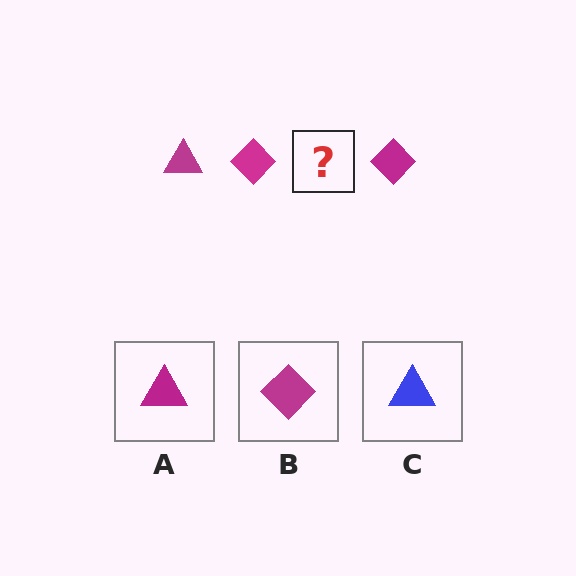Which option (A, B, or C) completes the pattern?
A.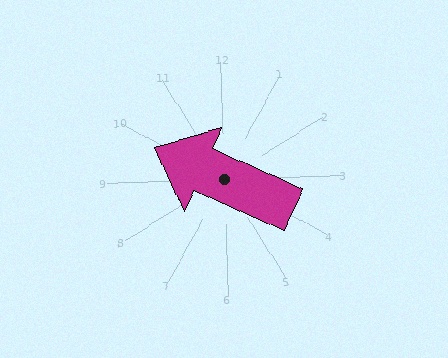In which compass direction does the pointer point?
Northwest.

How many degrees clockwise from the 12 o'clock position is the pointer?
Approximately 296 degrees.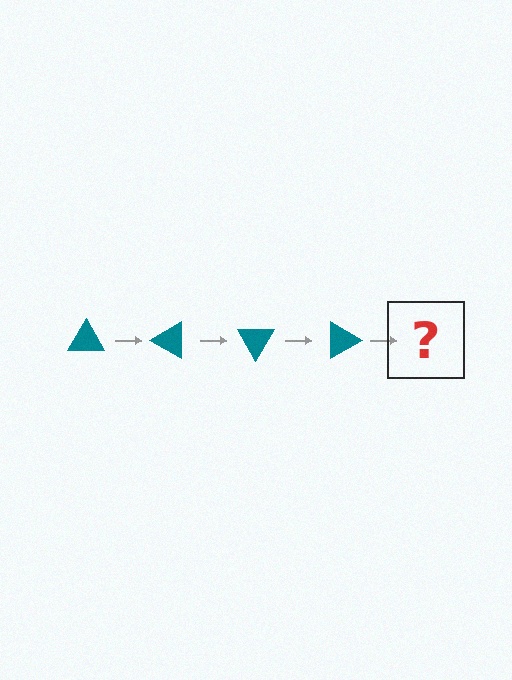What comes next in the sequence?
The next element should be a teal triangle rotated 120 degrees.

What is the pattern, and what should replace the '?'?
The pattern is that the triangle rotates 30 degrees each step. The '?' should be a teal triangle rotated 120 degrees.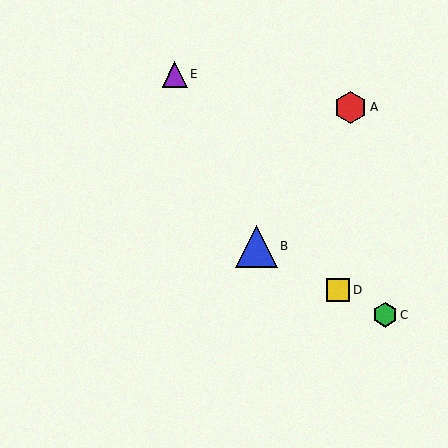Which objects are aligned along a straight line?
Objects B, C, D are aligned along a straight line.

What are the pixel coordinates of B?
Object B is at (256, 246).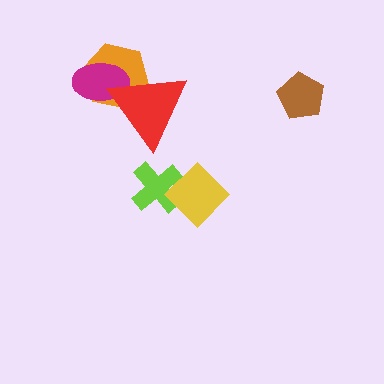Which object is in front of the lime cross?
The yellow diamond is in front of the lime cross.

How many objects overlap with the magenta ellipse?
2 objects overlap with the magenta ellipse.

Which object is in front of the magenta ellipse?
The red triangle is in front of the magenta ellipse.